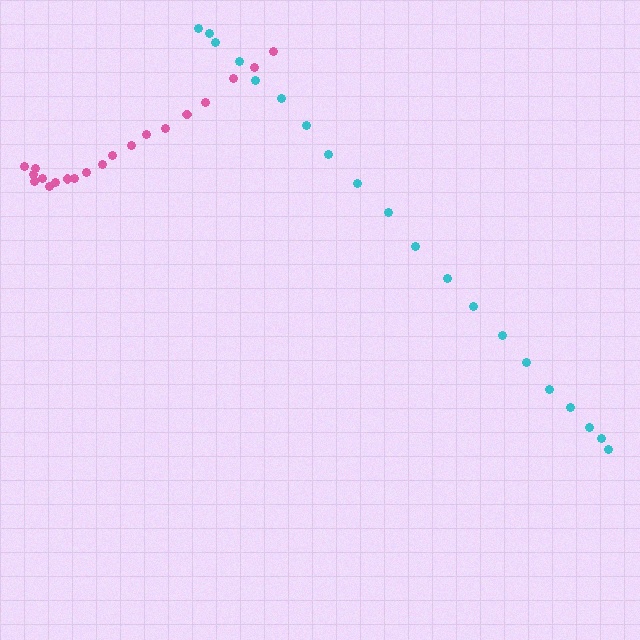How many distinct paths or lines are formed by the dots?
There are 2 distinct paths.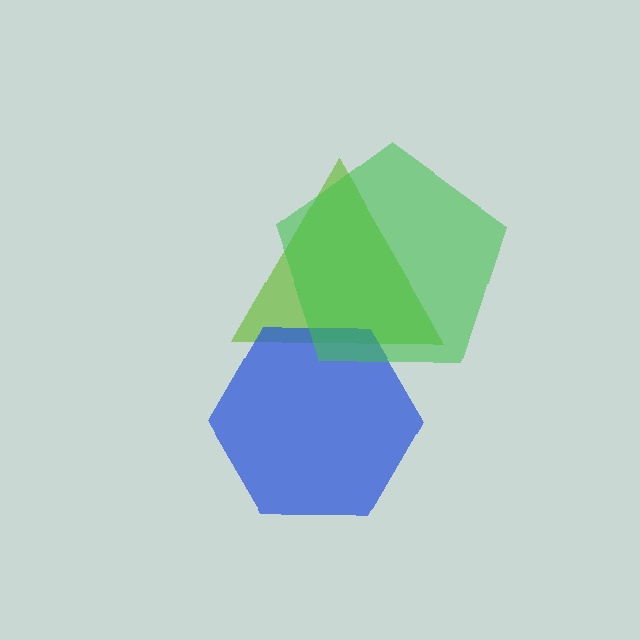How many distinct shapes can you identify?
There are 3 distinct shapes: a lime triangle, a blue hexagon, a green pentagon.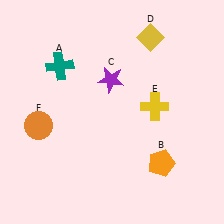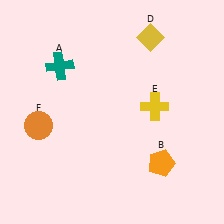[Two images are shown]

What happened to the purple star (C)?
The purple star (C) was removed in Image 2. It was in the top-left area of Image 1.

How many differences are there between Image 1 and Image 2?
There is 1 difference between the two images.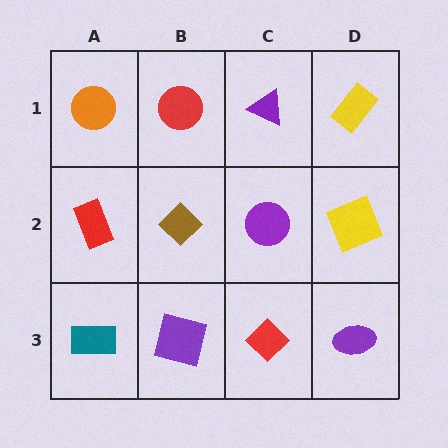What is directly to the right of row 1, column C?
A yellow rectangle.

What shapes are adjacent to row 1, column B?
A brown diamond (row 2, column B), an orange circle (row 1, column A), a purple triangle (row 1, column C).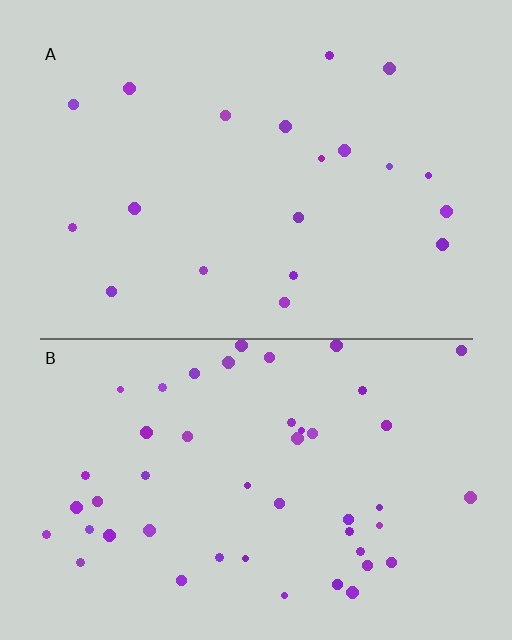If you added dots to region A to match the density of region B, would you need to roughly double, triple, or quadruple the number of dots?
Approximately double.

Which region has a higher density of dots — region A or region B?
B (the bottom).